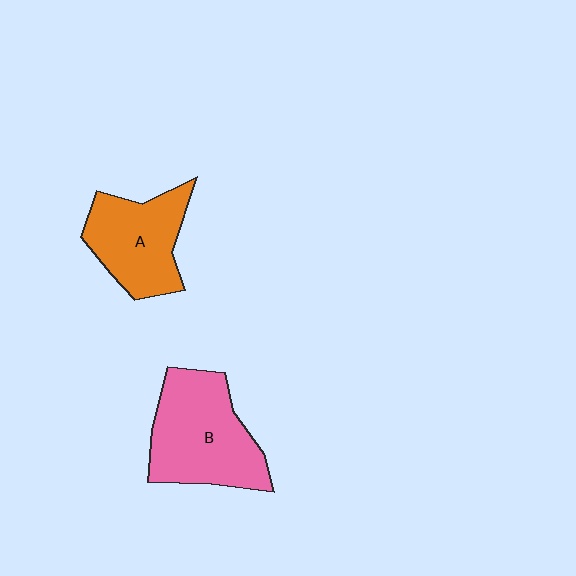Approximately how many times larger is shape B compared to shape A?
Approximately 1.3 times.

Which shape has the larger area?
Shape B (pink).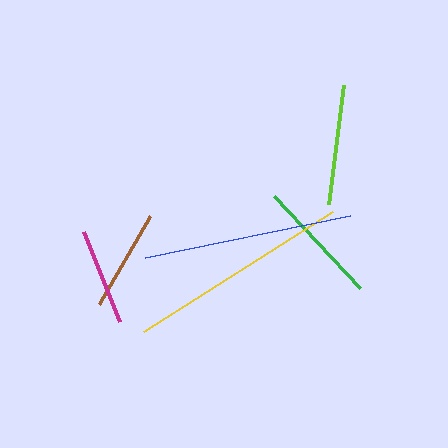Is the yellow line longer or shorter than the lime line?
The yellow line is longer than the lime line.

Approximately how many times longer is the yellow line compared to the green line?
The yellow line is approximately 1.8 times the length of the green line.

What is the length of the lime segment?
The lime segment is approximately 120 pixels long.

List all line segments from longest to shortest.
From longest to shortest: yellow, blue, green, lime, brown, magenta.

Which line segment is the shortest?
The magenta line is the shortest at approximately 96 pixels.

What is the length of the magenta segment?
The magenta segment is approximately 96 pixels long.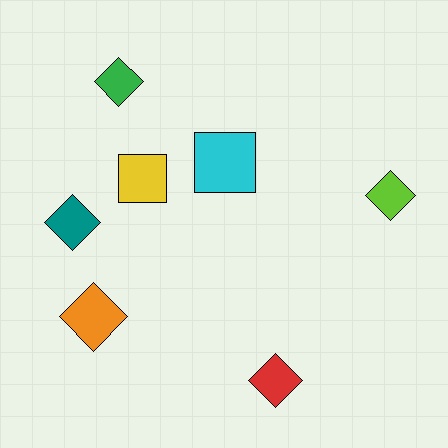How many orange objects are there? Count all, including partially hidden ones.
There is 1 orange object.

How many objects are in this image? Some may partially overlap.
There are 7 objects.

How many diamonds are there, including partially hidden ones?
There are 5 diamonds.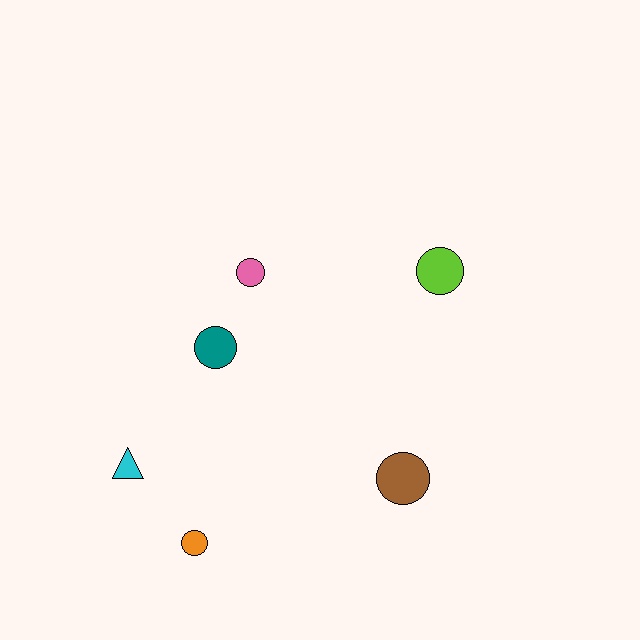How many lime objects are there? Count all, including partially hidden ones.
There is 1 lime object.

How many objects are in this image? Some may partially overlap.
There are 6 objects.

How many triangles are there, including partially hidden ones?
There is 1 triangle.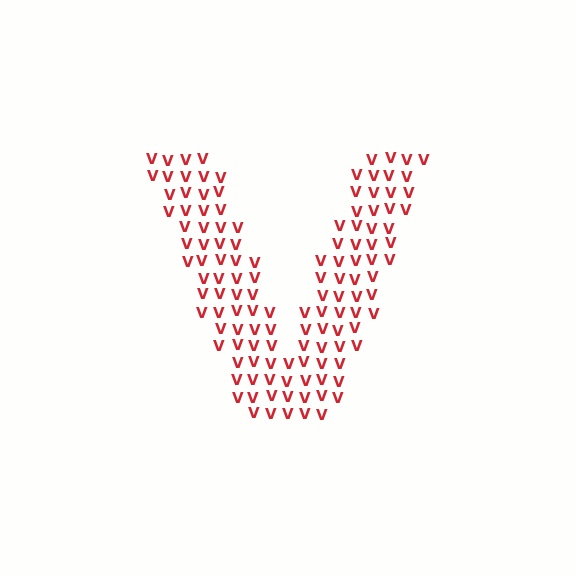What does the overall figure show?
The overall figure shows the letter V.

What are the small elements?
The small elements are letter V's.